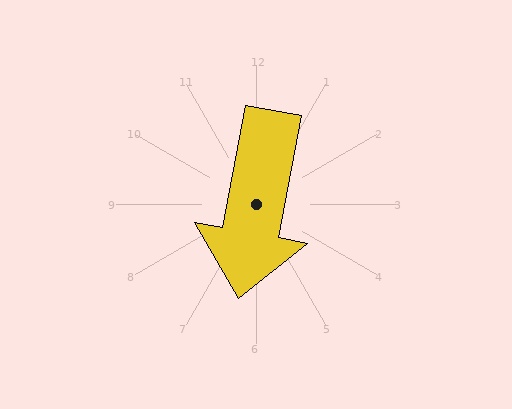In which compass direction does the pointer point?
South.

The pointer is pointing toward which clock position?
Roughly 6 o'clock.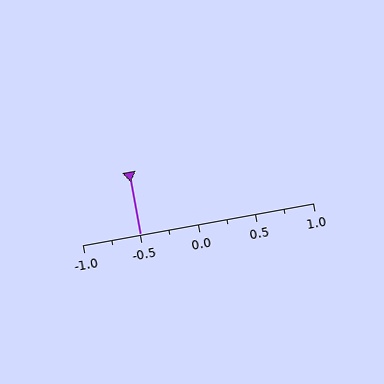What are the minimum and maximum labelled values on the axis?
The axis runs from -1.0 to 1.0.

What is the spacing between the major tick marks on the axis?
The major ticks are spaced 0.5 apart.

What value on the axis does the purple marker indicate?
The marker indicates approximately -0.5.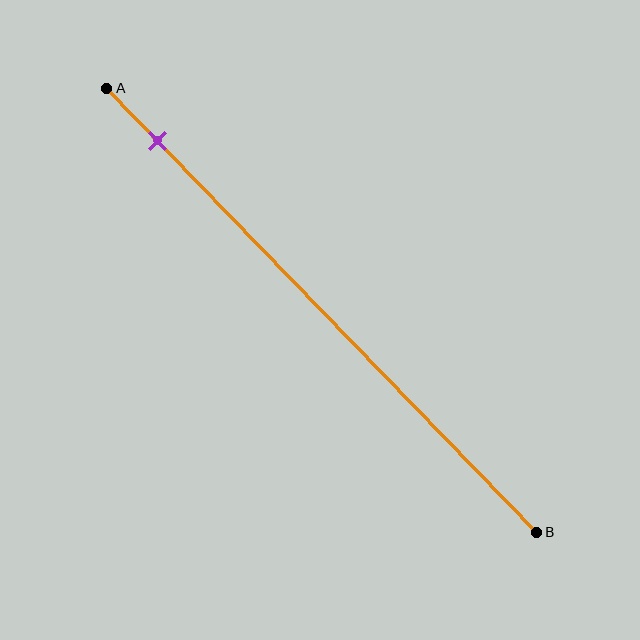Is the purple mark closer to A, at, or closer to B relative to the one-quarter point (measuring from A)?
The purple mark is closer to point A than the one-quarter point of segment AB.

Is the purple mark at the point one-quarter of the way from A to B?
No, the mark is at about 10% from A, not at the 25% one-quarter point.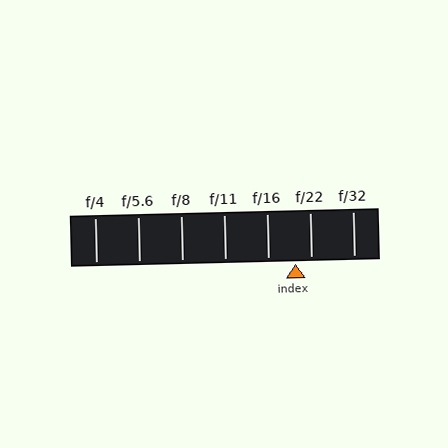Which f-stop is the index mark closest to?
The index mark is closest to f/22.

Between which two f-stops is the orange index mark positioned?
The index mark is between f/16 and f/22.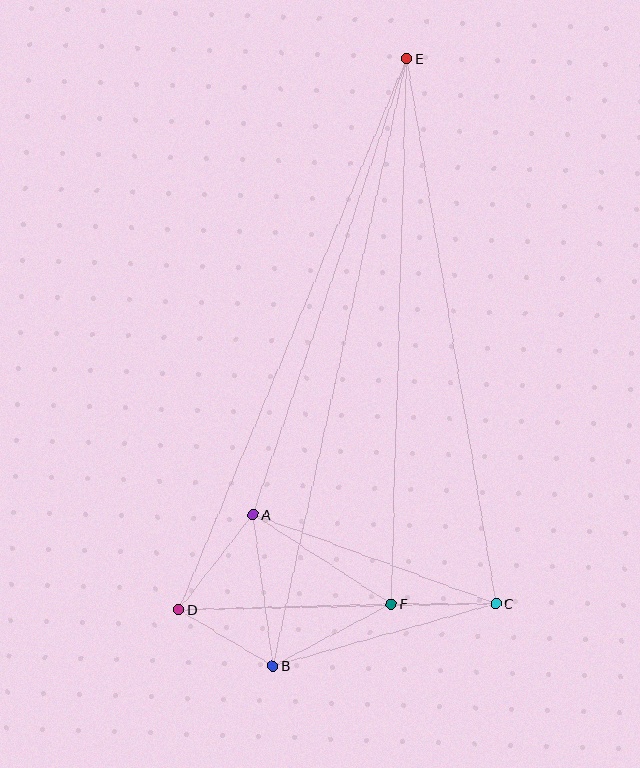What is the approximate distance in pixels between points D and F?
The distance between D and F is approximately 213 pixels.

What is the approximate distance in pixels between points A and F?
The distance between A and F is approximately 164 pixels.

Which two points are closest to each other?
Points C and F are closest to each other.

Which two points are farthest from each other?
Points B and E are farthest from each other.